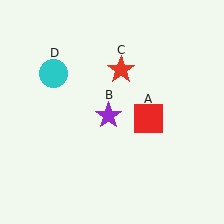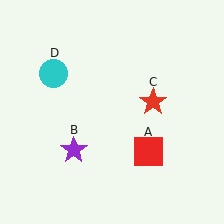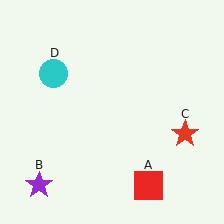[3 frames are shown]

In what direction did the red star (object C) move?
The red star (object C) moved down and to the right.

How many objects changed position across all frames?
3 objects changed position: red square (object A), purple star (object B), red star (object C).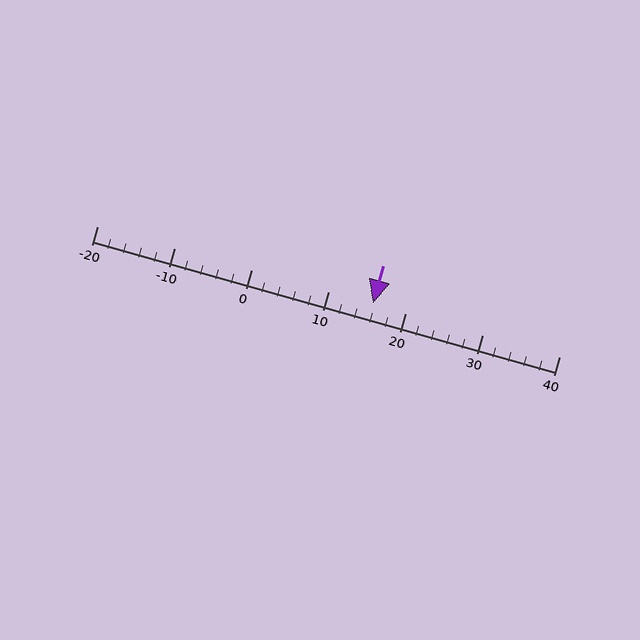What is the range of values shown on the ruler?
The ruler shows values from -20 to 40.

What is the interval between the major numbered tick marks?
The major tick marks are spaced 10 units apart.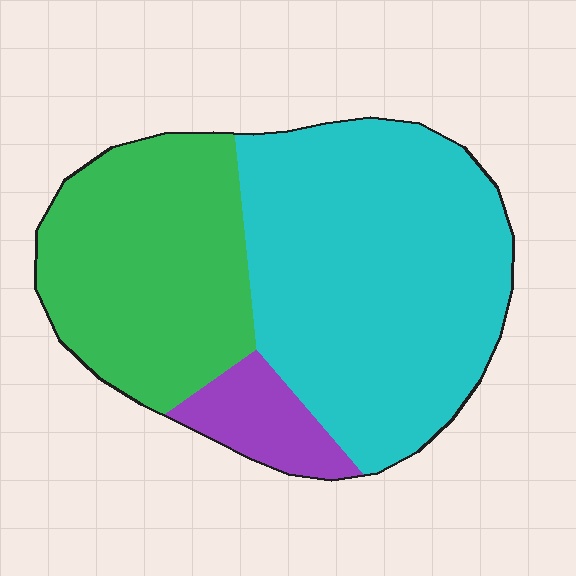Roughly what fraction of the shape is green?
Green covers about 35% of the shape.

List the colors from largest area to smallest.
From largest to smallest: cyan, green, purple.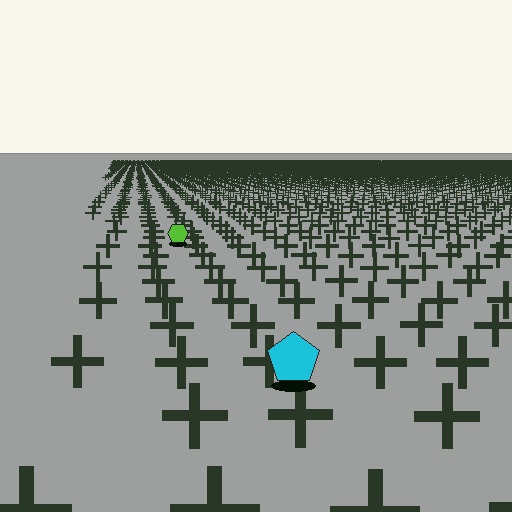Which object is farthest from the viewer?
The lime hexagon is farthest from the viewer. It appears smaller and the ground texture around it is denser.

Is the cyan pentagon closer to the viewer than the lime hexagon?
Yes. The cyan pentagon is closer — you can tell from the texture gradient: the ground texture is coarser near it.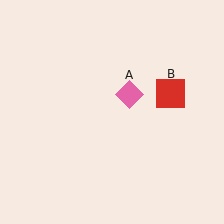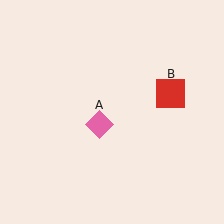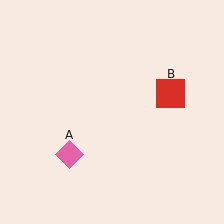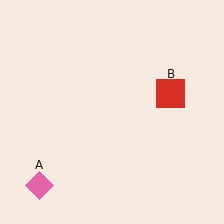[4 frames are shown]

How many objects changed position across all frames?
1 object changed position: pink diamond (object A).